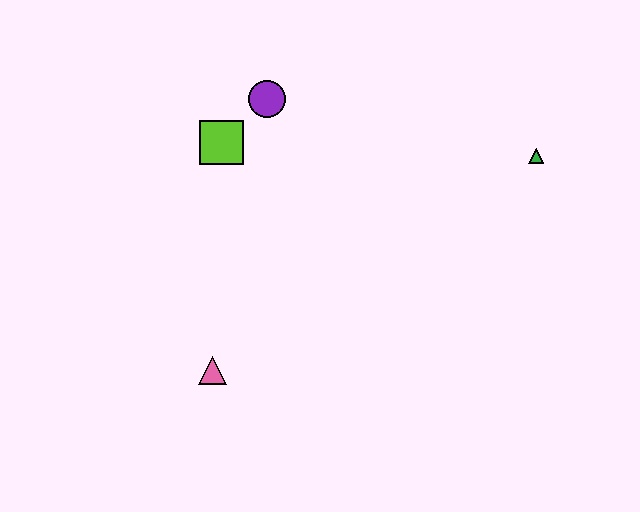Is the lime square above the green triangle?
Yes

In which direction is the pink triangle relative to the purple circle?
The pink triangle is below the purple circle.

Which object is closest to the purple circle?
The lime square is closest to the purple circle.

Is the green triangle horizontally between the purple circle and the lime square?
No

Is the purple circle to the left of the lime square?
No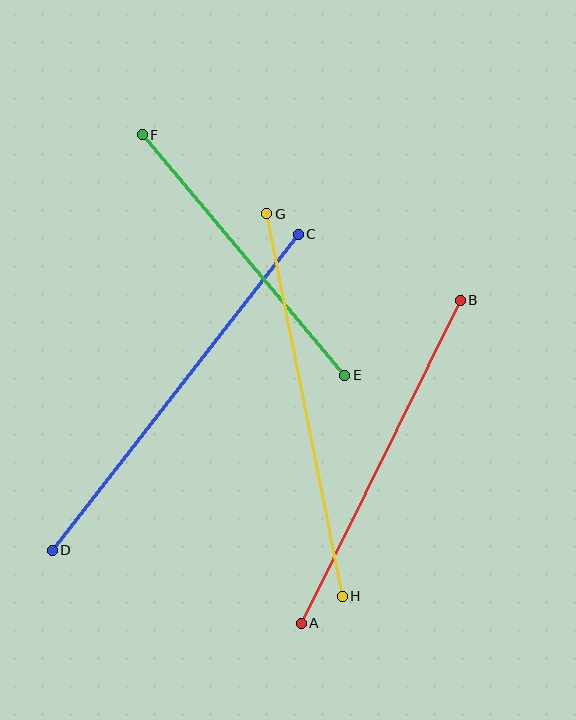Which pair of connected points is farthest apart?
Points C and D are farthest apart.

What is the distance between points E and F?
The distance is approximately 314 pixels.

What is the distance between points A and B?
The distance is approximately 360 pixels.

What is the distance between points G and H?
The distance is approximately 390 pixels.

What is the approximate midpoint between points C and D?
The midpoint is at approximately (175, 392) pixels.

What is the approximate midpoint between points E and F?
The midpoint is at approximately (243, 255) pixels.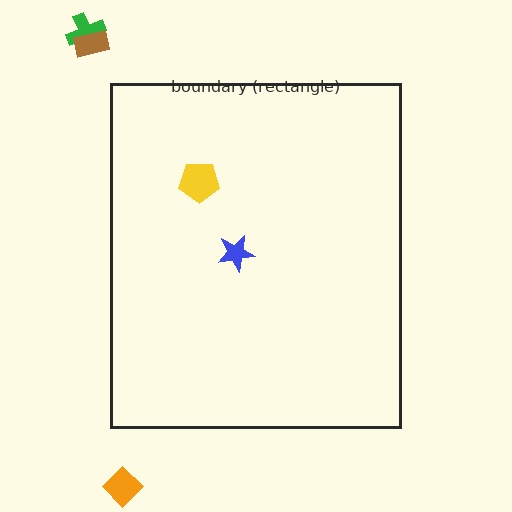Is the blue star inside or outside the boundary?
Inside.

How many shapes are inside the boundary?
2 inside, 3 outside.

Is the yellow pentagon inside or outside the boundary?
Inside.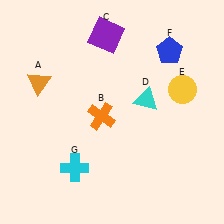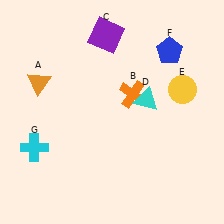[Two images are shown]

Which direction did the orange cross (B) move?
The orange cross (B) moved right.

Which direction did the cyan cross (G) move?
The cyan cross (G) moved left.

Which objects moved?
The objects that moved are: the orange cross (B), the cyan cross (G).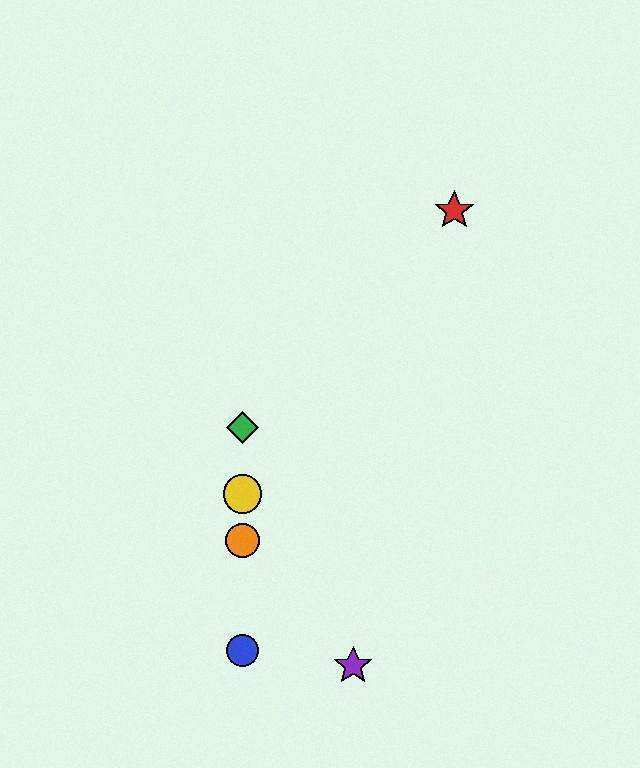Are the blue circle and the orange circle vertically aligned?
Yes, both are at x≈243.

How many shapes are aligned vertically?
4 shapes (the blue circle, the green diamond, the yellow circle, the orange circle) are aligned vertically.